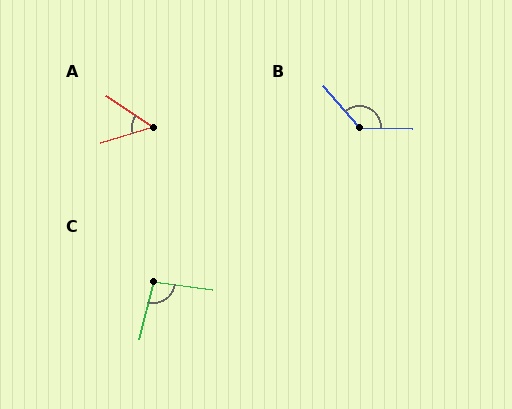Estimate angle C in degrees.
Approximately 96 degrees.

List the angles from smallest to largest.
A (50°), C (96°), B (131°).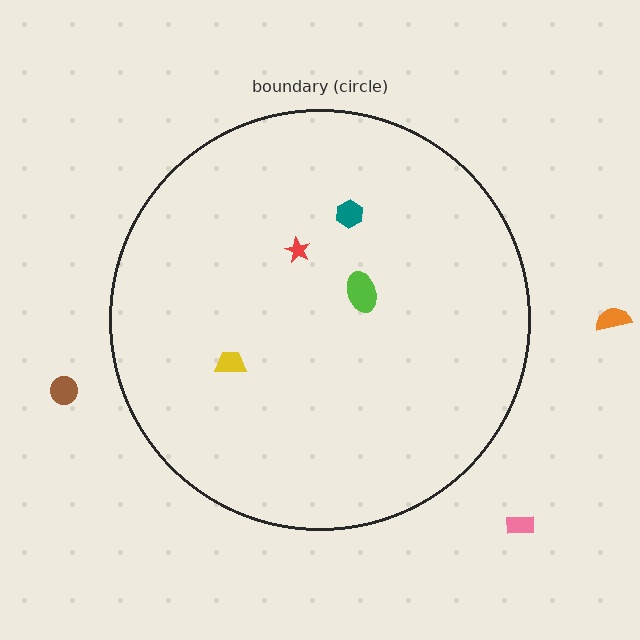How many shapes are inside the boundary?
4 inside, 3 outside.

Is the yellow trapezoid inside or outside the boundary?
Inside.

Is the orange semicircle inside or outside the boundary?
Outside.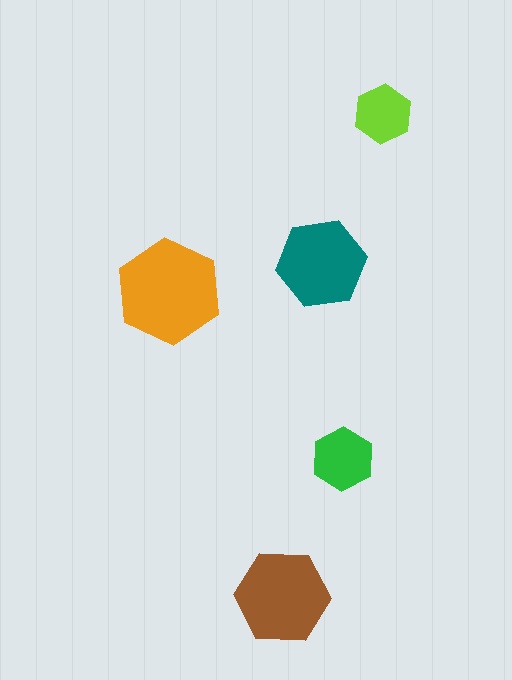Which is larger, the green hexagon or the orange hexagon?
The orange one.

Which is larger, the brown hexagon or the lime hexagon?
The brown one.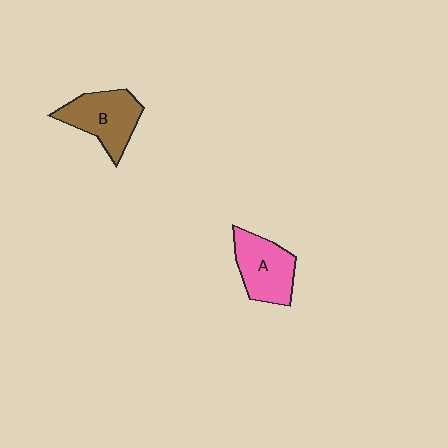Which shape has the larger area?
Shape B (brown).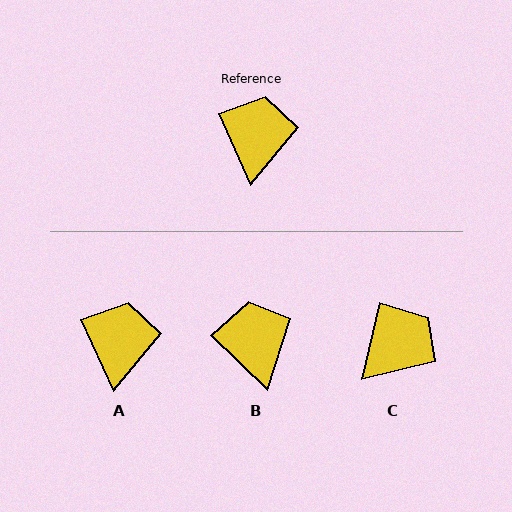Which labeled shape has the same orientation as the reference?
A.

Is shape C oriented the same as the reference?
No, it is off by about 37 degrees.